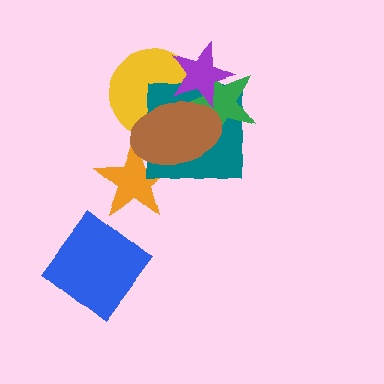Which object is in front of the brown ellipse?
The purple star is in front of the brown ellipse.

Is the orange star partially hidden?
Yes, it is partially covered by another shape.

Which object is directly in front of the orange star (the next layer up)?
The teal square is directly in front of the orange star.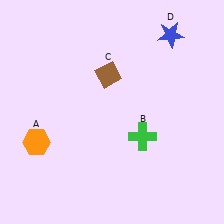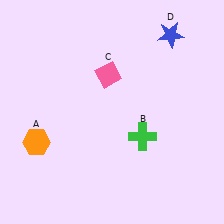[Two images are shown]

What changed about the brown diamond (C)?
In Image 1, C is brown. In Image 2, it changed to pink.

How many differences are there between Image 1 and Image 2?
There is 1 difference between the two images.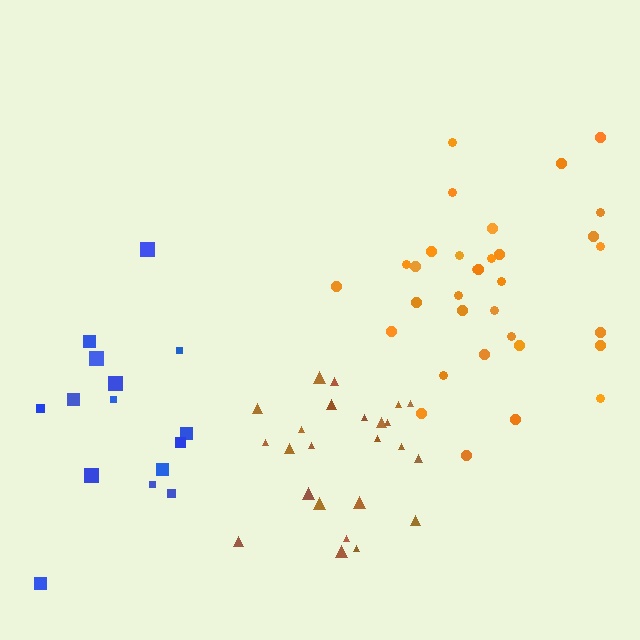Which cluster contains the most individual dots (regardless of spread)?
Orange (33).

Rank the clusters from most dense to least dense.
orange, brown, blue.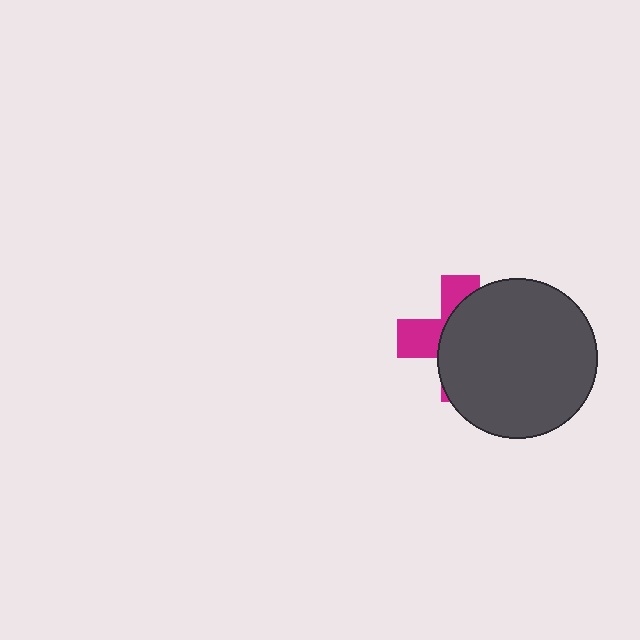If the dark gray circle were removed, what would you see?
You would see the complete magenta cross.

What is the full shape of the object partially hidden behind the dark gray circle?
The partially hidden object is a magenta cross.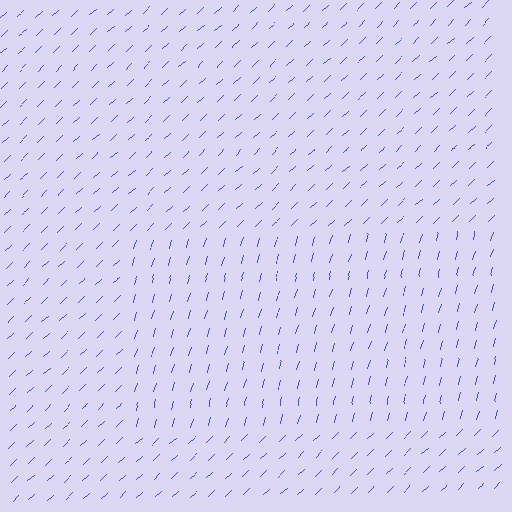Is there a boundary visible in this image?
Yes, there is a texture boundary formed by a change in line orientation.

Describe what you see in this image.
The image is filled with small blue line segments. A rectangle region in the image has lines oriented differently from the surrounding lines, creating a visible texture boundary.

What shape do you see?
I see a rectangle.